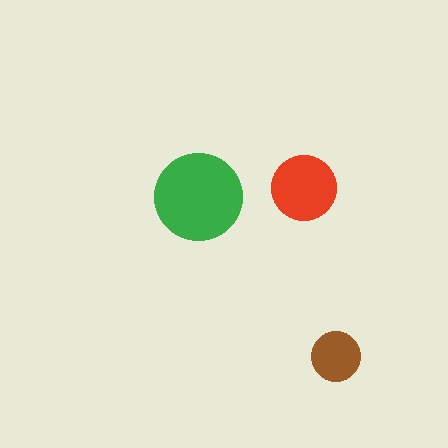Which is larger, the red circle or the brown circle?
The red one.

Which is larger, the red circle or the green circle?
The green one.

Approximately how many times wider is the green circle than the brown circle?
About 2 times wider.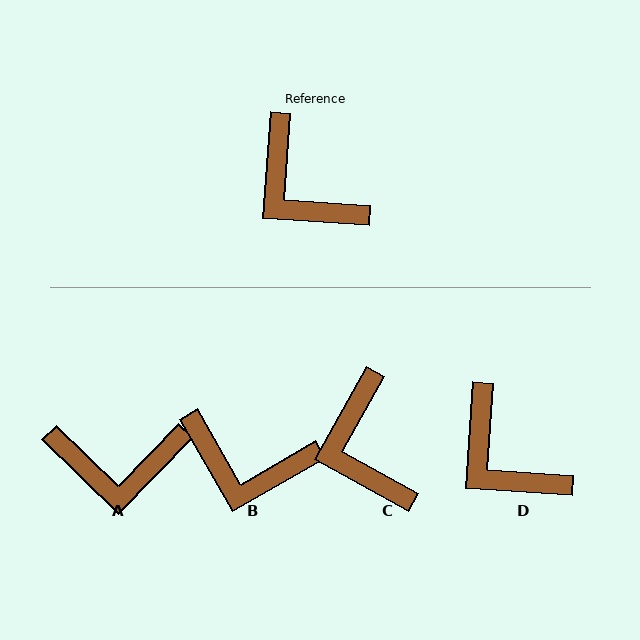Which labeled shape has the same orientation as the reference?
D.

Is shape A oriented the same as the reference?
No, it is off by about 50 degrees.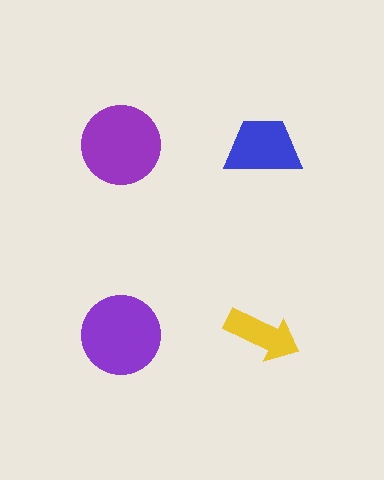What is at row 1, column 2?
A blue trapezoid.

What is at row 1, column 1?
A purple circle.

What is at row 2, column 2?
A yellow arrow.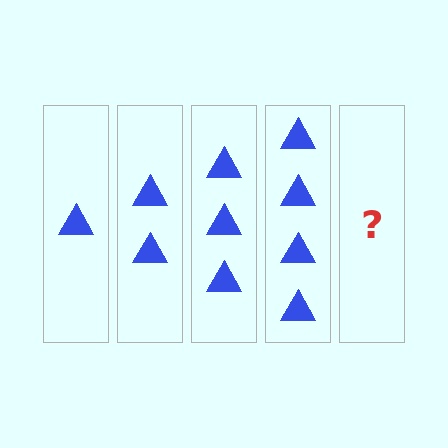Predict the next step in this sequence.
The next step is 5 triangles.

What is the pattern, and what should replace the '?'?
The pattern is that each step adds one more triangle. The '?' should be 5 triangles.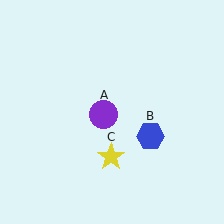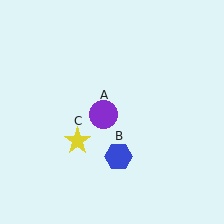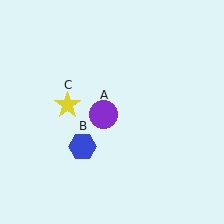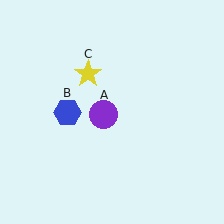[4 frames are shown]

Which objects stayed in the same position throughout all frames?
Purple circle (object A) remained stationary.